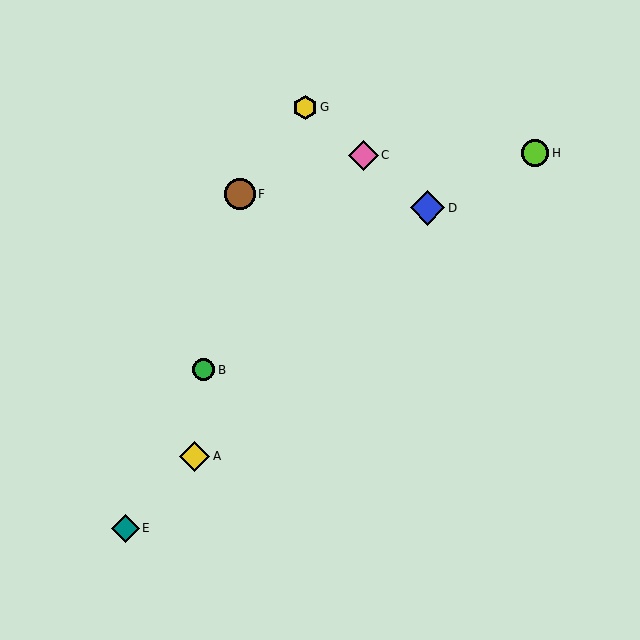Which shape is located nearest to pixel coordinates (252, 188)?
The brown circle (labeled F) at (240, 194) is nearest to that location.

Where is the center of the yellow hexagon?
The center of the yellow hexagon is at (305, 107).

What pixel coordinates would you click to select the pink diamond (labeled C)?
Click at (363, 155) to select the pink diamond C.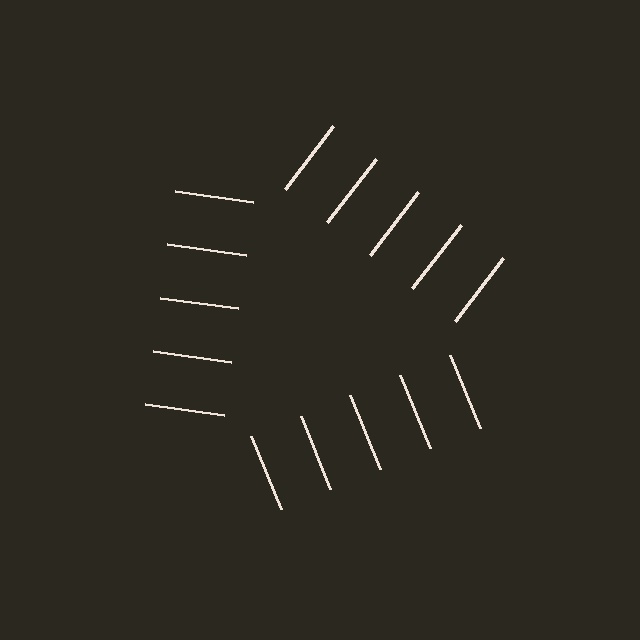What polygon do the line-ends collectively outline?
An illusory triangle — the line segments terminate on its edges but no continuous stroke is drawn.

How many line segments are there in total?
15 — 5 along each of the 3 edges.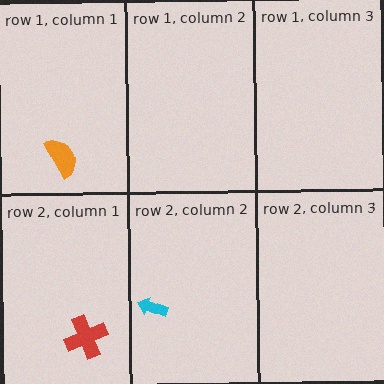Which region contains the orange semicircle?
The row 1, column 1 region.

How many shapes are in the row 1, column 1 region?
1.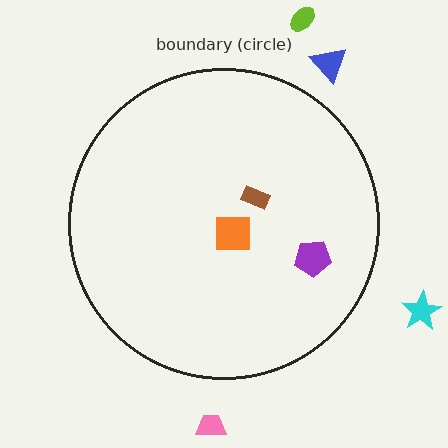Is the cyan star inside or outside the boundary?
Outside.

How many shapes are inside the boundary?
3 inside, 4 outside.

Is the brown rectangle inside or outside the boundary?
Inside.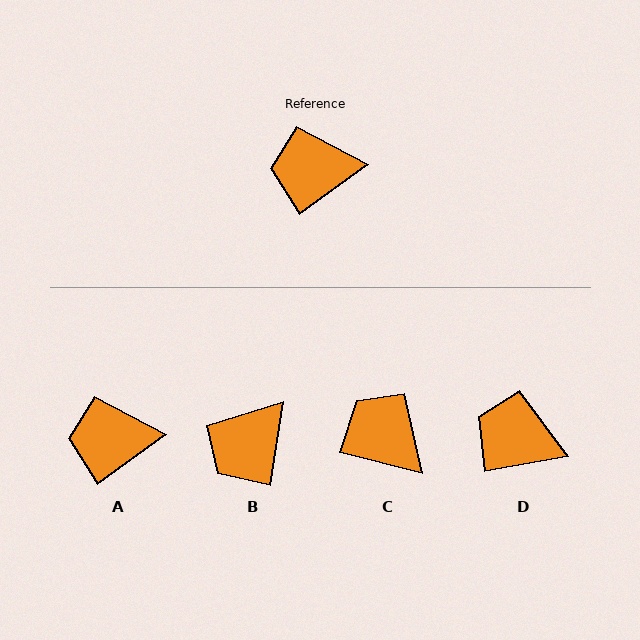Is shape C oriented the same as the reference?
No, it is off by about 50 degrees.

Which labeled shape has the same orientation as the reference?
A.